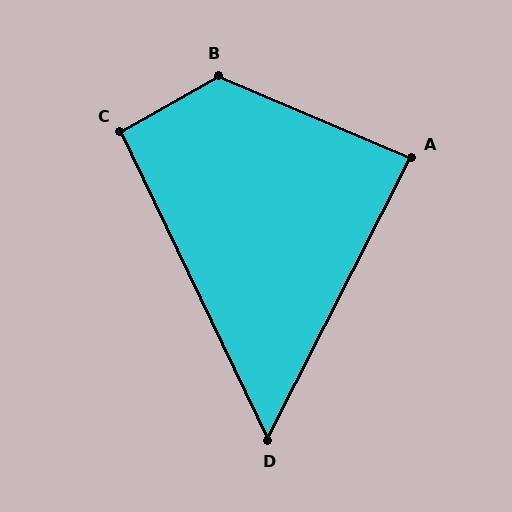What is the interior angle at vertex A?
Approximately 86 degrees (approximately right).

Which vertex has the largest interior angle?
B, at approximately 127 degrees.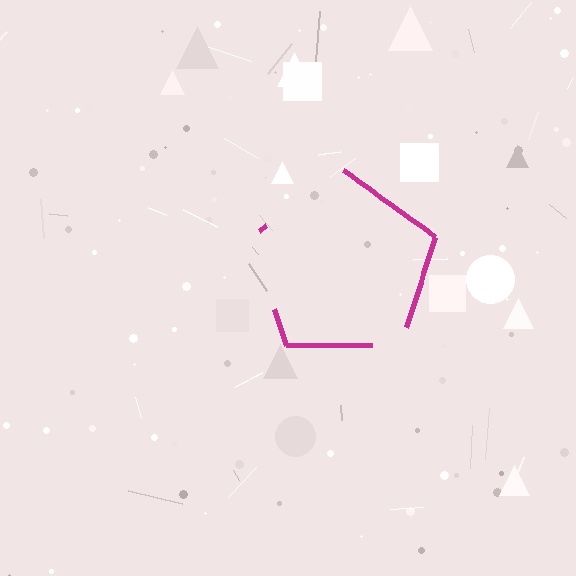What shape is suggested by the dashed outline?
The dashed outline suggests a pentagon.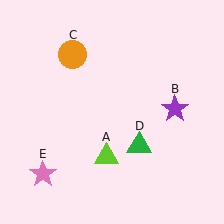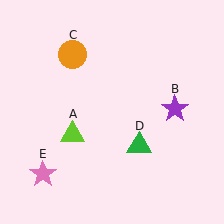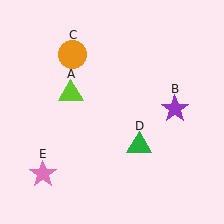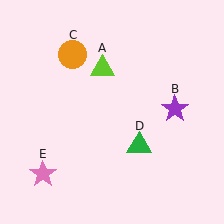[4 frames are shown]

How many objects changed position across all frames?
1 object changed position: lime triangle (object A).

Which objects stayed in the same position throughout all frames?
Purple star (object B) and orange circle (object C) and green triangle (object D) and pink star (object E) remained stationary.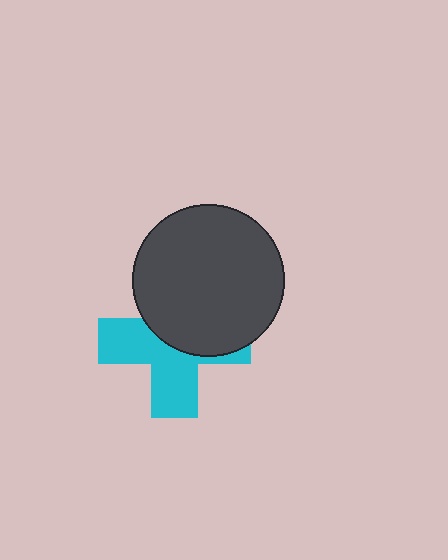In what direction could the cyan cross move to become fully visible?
The cyan cross could move down. That would shift it out from behind the dark gray circle entirely.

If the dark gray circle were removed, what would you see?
You would see the complete cyan cross.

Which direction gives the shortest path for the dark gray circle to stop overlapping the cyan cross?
Moving up gives the shortest separation.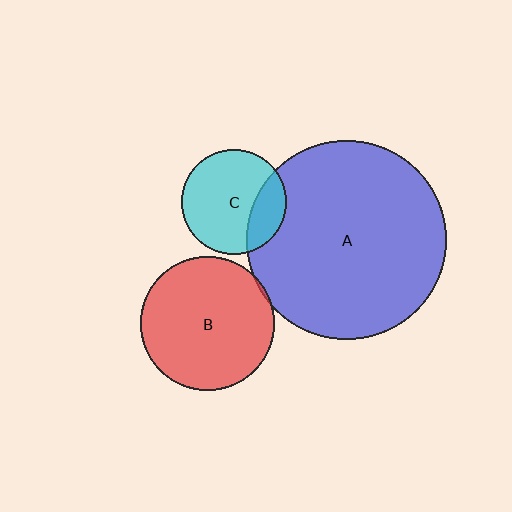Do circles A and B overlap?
Yes.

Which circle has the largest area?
Circle A (blue).